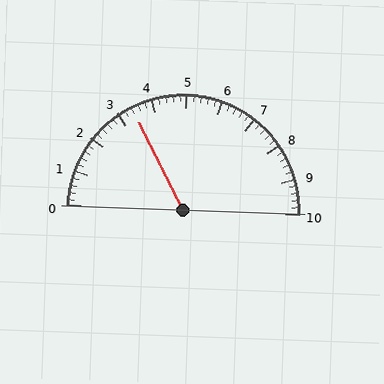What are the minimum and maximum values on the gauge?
The gauge ranges from 0 to 10.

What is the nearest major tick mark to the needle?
The nearest major tick mark is 3.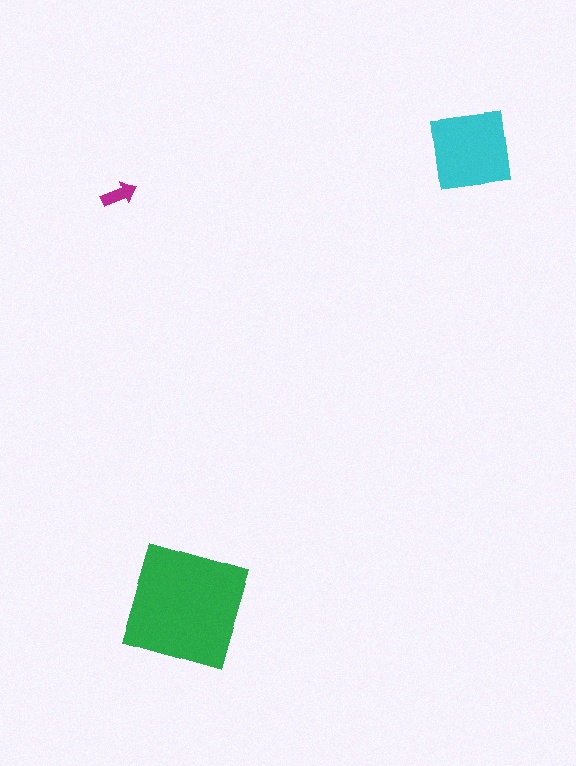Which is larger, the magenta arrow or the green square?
The green square.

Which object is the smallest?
The magenta arrow.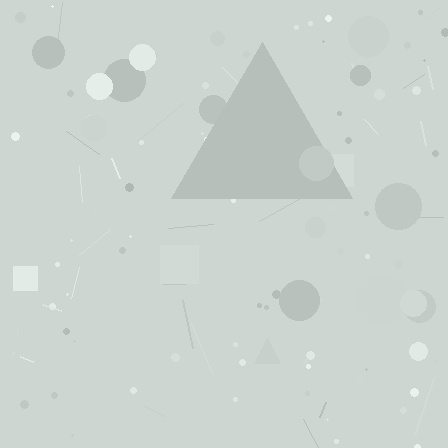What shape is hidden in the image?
A triangle is hidden in the image.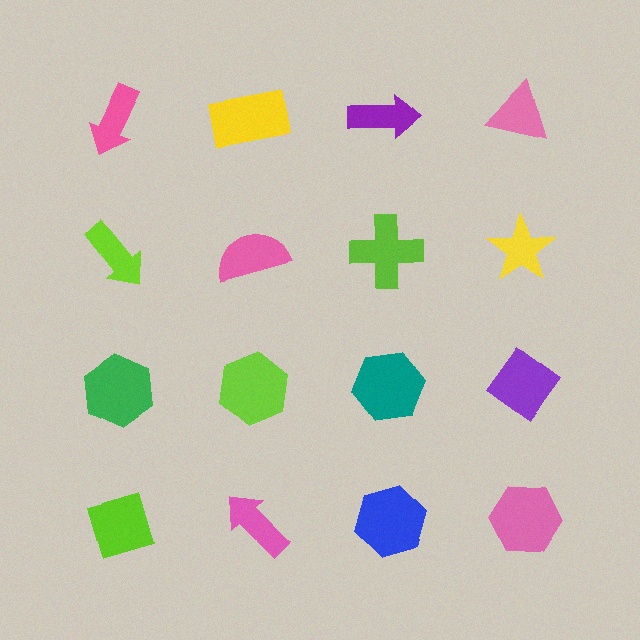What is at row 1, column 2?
A yellow rectangle.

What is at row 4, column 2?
A pink arrow.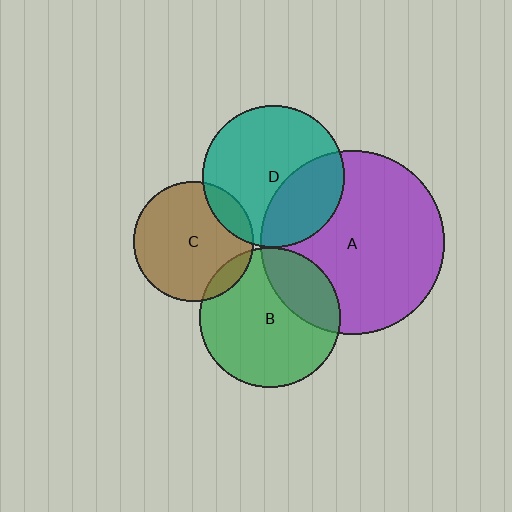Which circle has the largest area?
Circle A (purple).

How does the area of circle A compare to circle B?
Approximately 1.7 times.